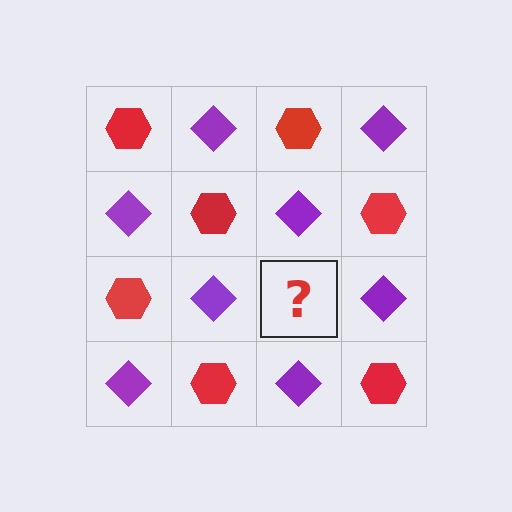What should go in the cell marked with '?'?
The missing cell should contain a red hexagon.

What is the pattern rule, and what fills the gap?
The rule is that it alternates red hexagon and purple diamond in a checkerboard pattern. The gap should be filled with a red hexagon.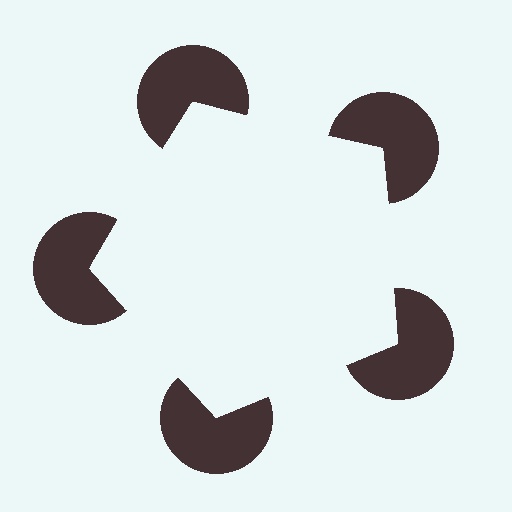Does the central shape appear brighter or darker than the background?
It typically appears slightly brighter than the background, even though no actual brightness change is drawn.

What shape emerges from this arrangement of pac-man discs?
An illusory pentagon — its edges are inferred from the aligned wedge cuts in the pac-man discs, not physically drawn.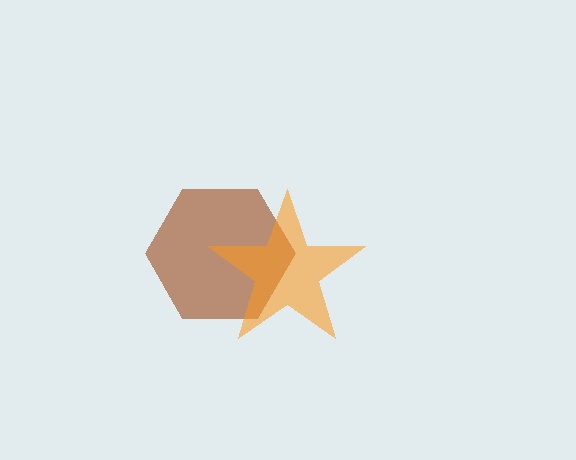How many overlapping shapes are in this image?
There are 2 overlapping shapes in the image.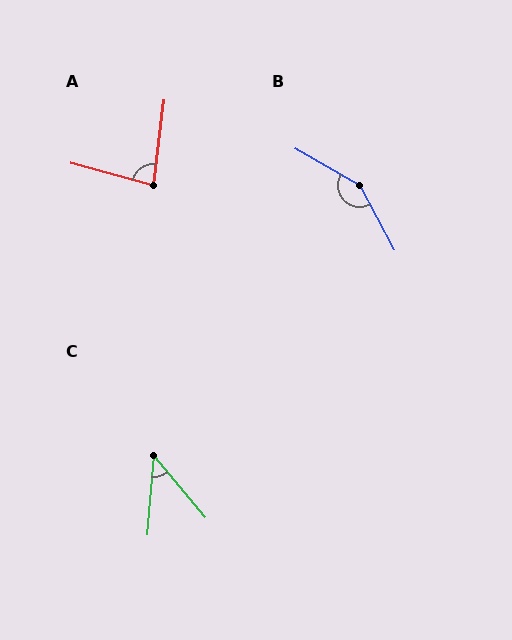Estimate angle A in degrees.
Approximately 82 degrees.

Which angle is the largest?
B, at approximately 148 degrees.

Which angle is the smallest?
C, at approximately 44 degrees.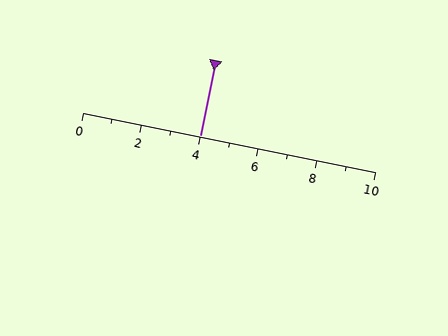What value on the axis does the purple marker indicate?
The marker indicates approximately 4.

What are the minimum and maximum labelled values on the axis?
The axis runs from 0 to 10.